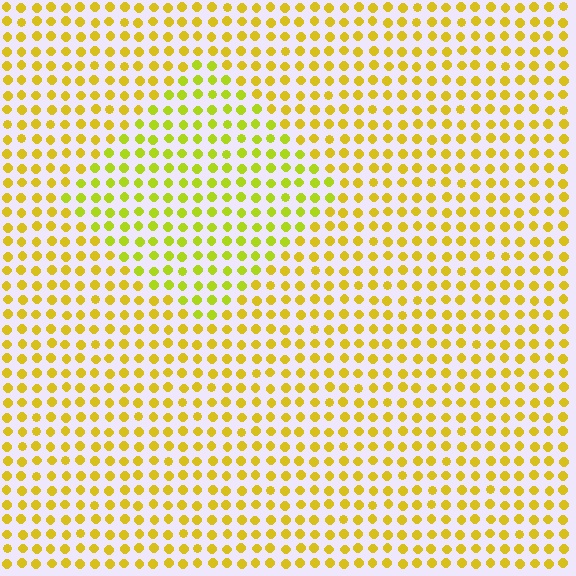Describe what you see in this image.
The image is filled with small yellow elements in a uniform arrangement. A diamond-shaped region is visible where the elements are tinted to a slightly different hue, forming a subtle color boundary.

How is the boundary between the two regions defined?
The boundary is defined purely by a slight shift in hue (about 23 degrees). Spacing, size, and orientation are identical on both sides.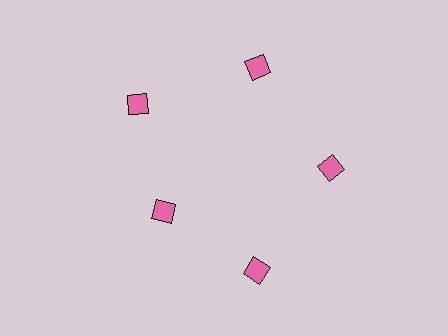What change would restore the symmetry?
The symmetry would be restored by moving it outward, back onto the ring so that all 5 diamonds sit at equal angles and equal distance from the center.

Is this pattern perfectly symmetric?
No. The 5 pink diamonds are arranged in a ring, but one element near the 8 o'clock position is pulled inward toward the center, breaking the 5-fold rotational symmetry.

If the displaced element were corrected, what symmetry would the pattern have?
It would have 5-fold rotational symmetry — the pattern would map onto itself every 72 degrees.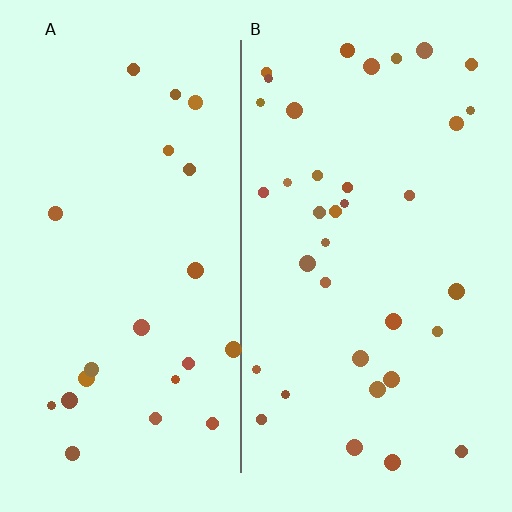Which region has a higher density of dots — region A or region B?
B (the right).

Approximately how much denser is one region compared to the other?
Approximately 1.6× — region B over region A.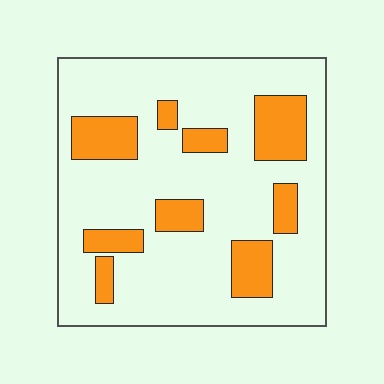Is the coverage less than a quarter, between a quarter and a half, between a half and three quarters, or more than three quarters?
Less than a quarter.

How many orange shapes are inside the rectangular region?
9.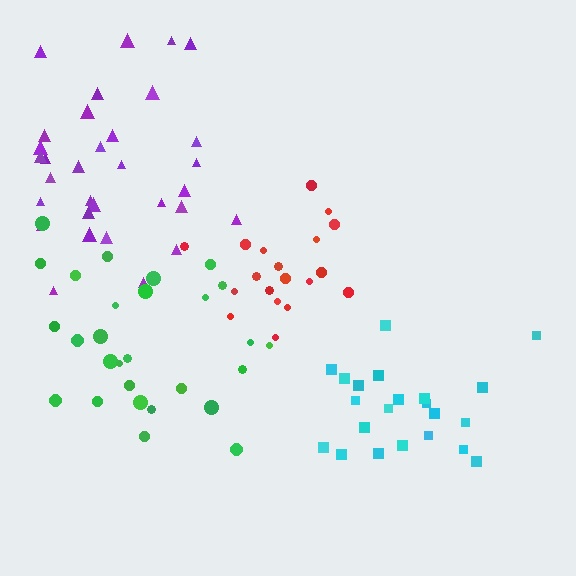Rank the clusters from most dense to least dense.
red, cyan, green, purple.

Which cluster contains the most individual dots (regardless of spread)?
Purple (32).